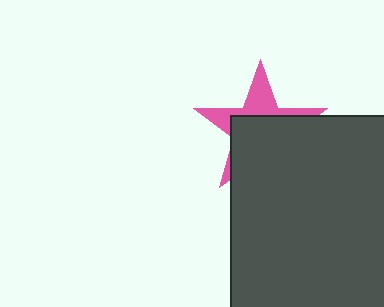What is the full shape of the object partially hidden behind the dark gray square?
The partially hidden object is a pink star.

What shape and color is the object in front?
The object in front is a dark gray square.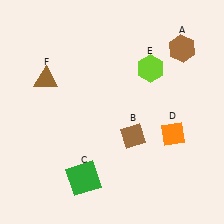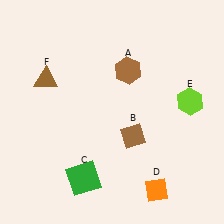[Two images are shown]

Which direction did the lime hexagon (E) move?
The lime hexagon (E) moved right.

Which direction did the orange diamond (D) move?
The orange diamond (D) moved down.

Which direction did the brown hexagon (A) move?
The brown hexagon (A) moved left.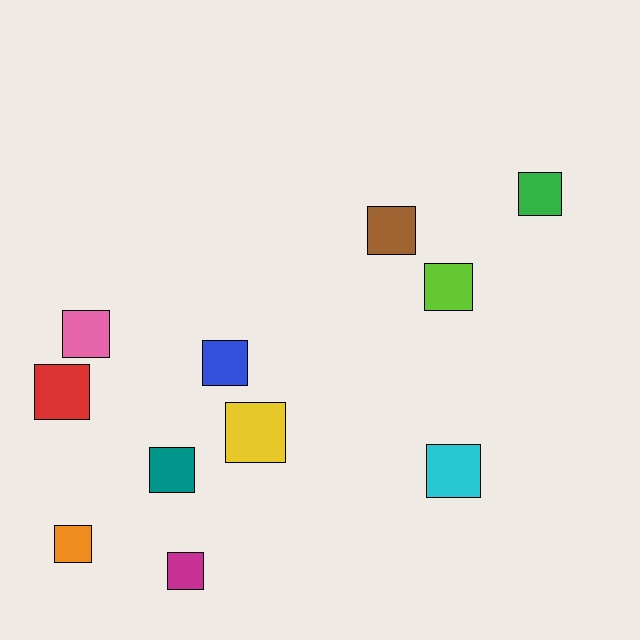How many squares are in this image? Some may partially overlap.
There are 11 squares.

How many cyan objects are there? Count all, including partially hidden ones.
There is 1 cyan object.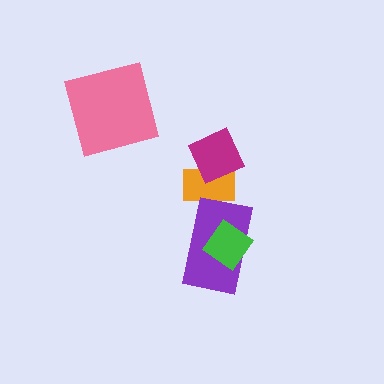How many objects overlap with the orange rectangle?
2 objects overlap with the orange rectangle.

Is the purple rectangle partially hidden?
Yes, it is partially covered by another shape.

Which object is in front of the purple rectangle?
The green diamond is in front of the purple rectangle.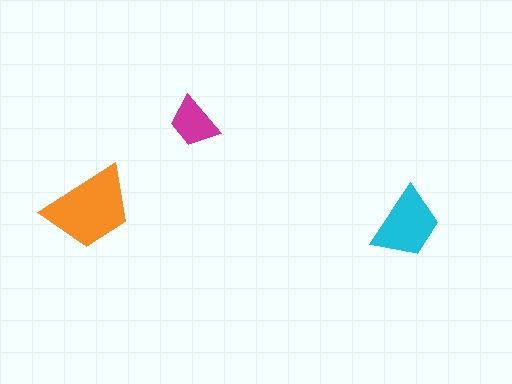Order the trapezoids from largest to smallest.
the orange one, the cyan one, the magenta one.